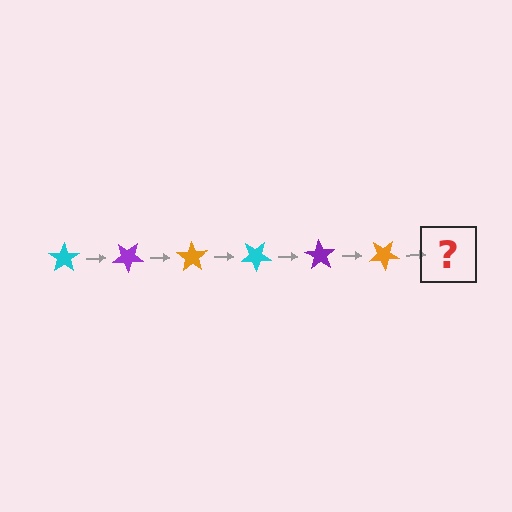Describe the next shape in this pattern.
It should be a cyan star, rotated 210 degrees from the start.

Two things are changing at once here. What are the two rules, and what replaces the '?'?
The two rules are that it rotates 35 degrees each step and the color cycles through cyan, purple, and orange. The '?' should be a cyan star, rotated 210 degrees from the start.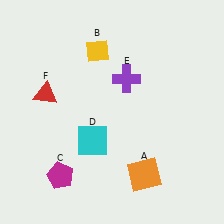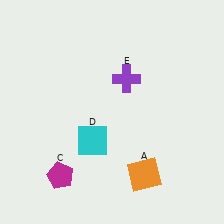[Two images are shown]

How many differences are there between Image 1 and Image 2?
There are 2 differences between the two images.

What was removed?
The red triangle (F), the yellow diamond (B) were removed in Image 2.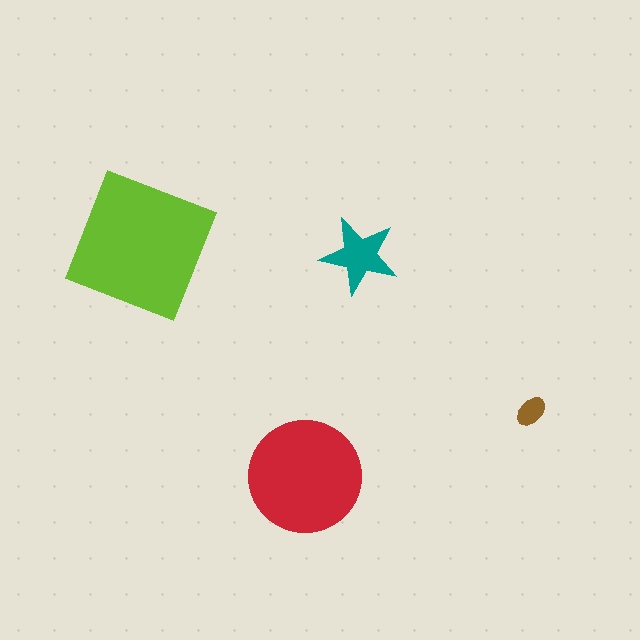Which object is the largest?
The lime square.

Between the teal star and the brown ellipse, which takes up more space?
The teal star.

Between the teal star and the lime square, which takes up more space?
The lime square.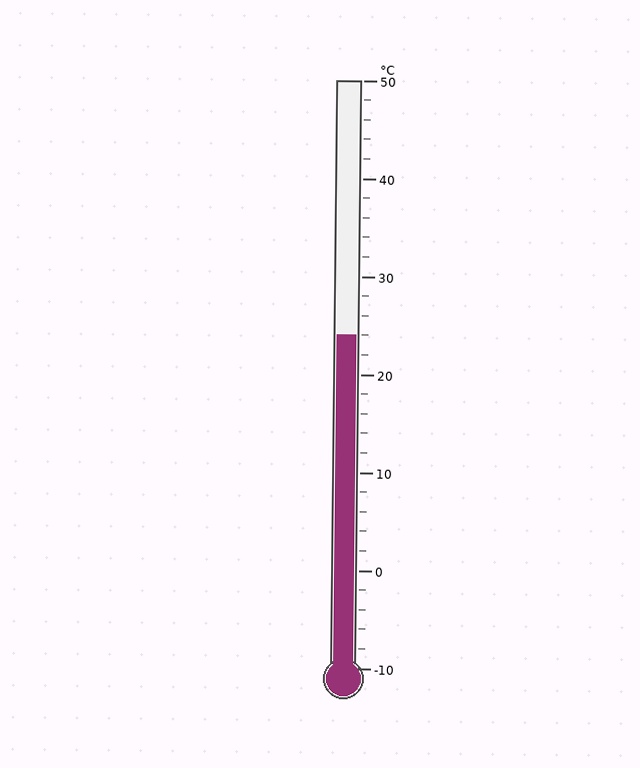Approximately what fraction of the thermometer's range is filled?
The thermometer is filled to approximately 55% of its range.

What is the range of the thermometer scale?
The thermometer scale ranges from -10°C to 50°C.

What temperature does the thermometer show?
The thermometer shows approximately 24°C.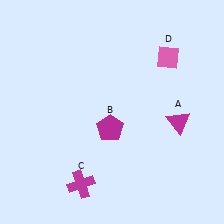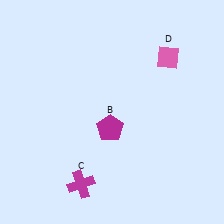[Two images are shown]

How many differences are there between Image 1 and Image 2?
There is 1 difference between the two images.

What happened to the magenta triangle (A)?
The magenta triangle (A) was removed in Image 2. It was in the bottom-right area of Image 1.